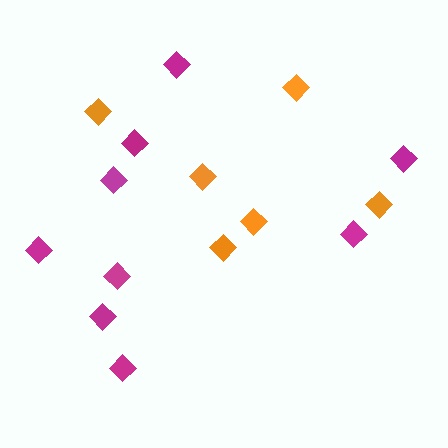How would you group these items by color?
There are 2 groups: one group of magenta diamonds (9) and one group of orange diamonds (6).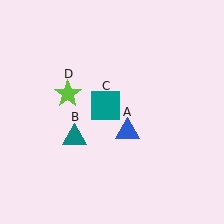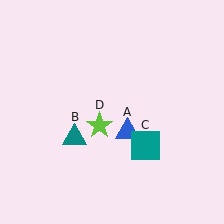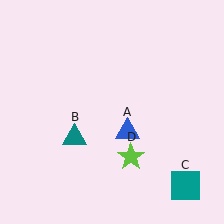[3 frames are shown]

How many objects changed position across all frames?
2 objects changed position: teal square (object C), lime star (object D).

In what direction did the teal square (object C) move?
The teal square (object C) moved down and to the right.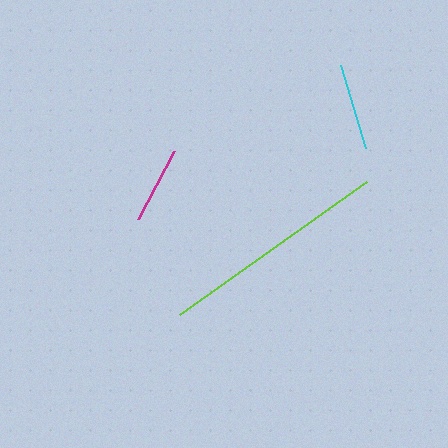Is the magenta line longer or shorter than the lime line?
The lime line is longer than the magenta line.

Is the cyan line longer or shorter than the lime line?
The lime line is longer than the cyan line.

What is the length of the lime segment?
The lime segment is approximately 229 pixels long.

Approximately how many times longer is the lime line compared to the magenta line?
The lime line is approximately 3.0 times the length of the magenta line.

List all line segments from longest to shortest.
From longest to shortest: lime, cyan, magenta.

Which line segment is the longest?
The lime line is the longest at approximately 229 pixels.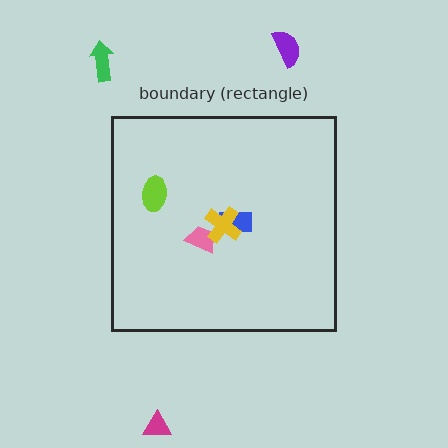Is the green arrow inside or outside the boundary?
Outside.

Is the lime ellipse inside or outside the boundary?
Inside.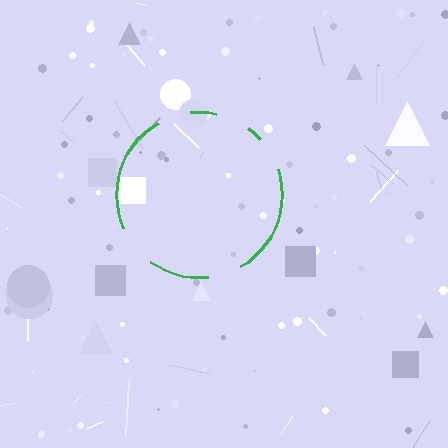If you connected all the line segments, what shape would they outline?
They would outline a circle.